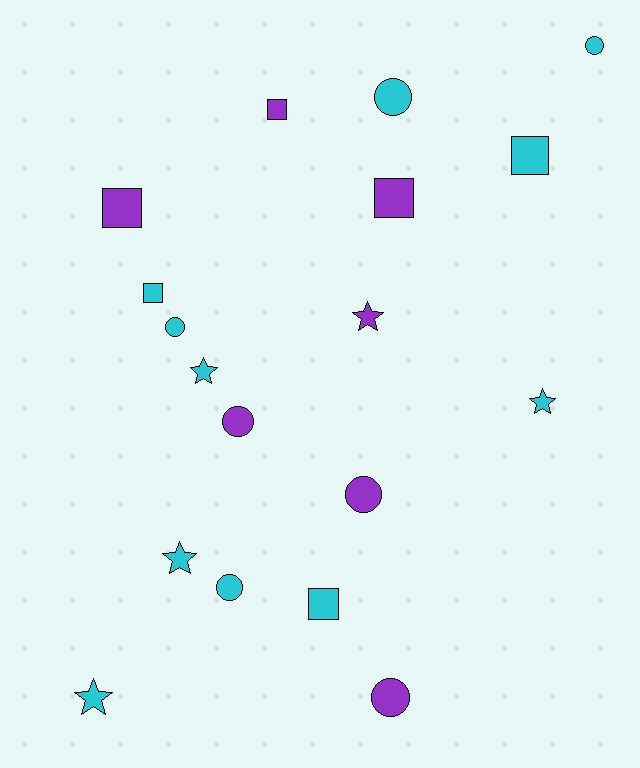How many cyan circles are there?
There are 4 cyan circles.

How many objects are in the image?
There are 18 objects.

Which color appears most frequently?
Cyan, with 11 objects.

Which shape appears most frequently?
Circle, with 7 objects.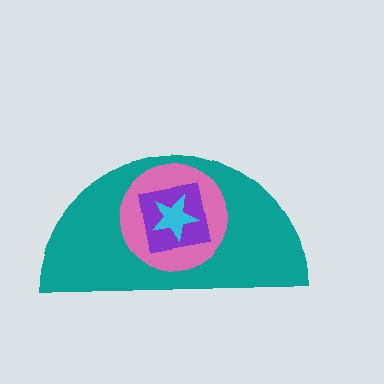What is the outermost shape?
The teal semicircle.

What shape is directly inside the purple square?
The cyan star.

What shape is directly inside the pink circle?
The purple square.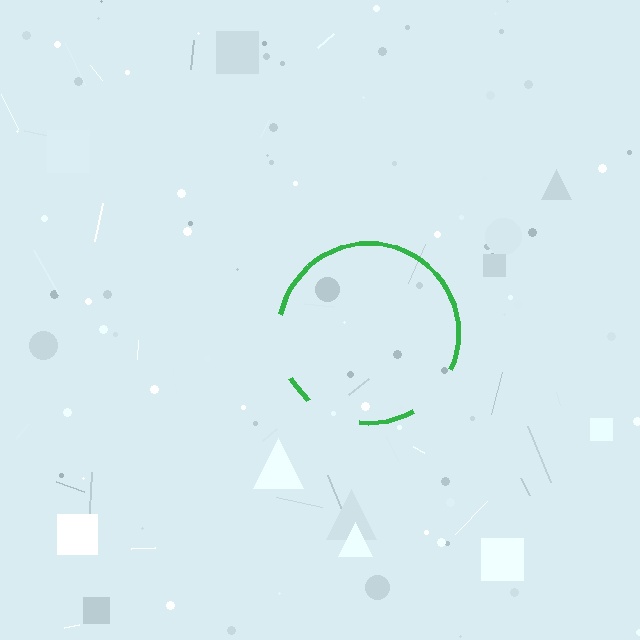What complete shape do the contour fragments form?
The contour fragments form a circle.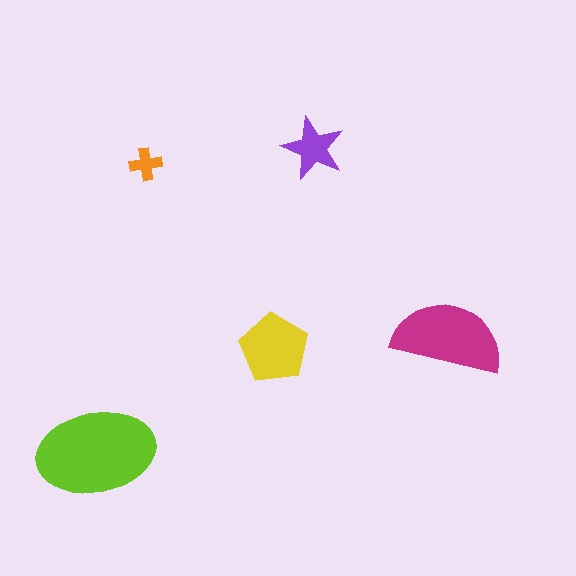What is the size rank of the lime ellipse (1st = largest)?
1st.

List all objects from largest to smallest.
The lime ellipse, the magenta semicircle, the yellow pentagon, the purple star, the orange cross.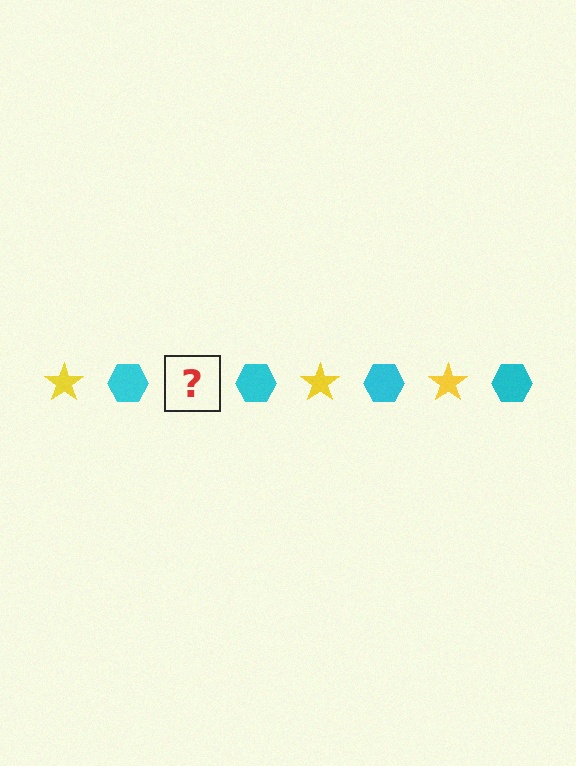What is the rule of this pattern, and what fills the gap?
The rule is that the pattern alternates between yellow star and cyan hexagon. The gap should be filled with a yellow star.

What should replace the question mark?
The question mark should be replaced with a yellow star.